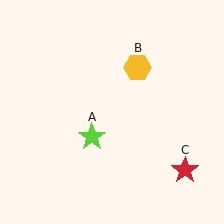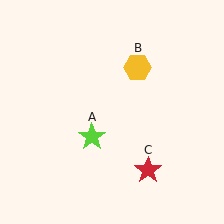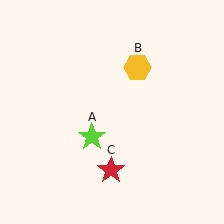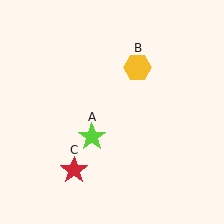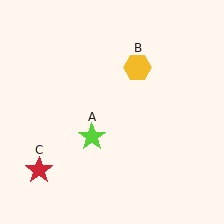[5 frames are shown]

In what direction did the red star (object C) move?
The red star (object C) moved left.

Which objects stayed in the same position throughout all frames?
Lime star (object A) and yellow hexagon (object B) remained stationary.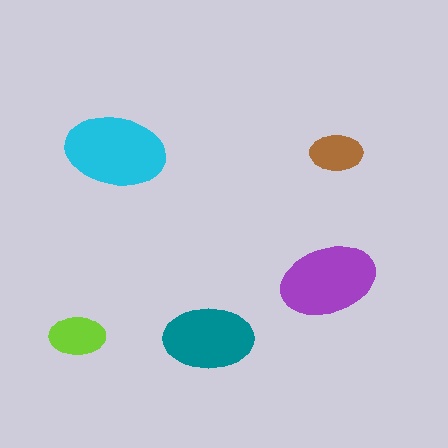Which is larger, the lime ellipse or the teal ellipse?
The teal one.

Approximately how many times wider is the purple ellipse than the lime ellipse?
About 1.5 times wider.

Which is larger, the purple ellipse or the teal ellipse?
The purple one.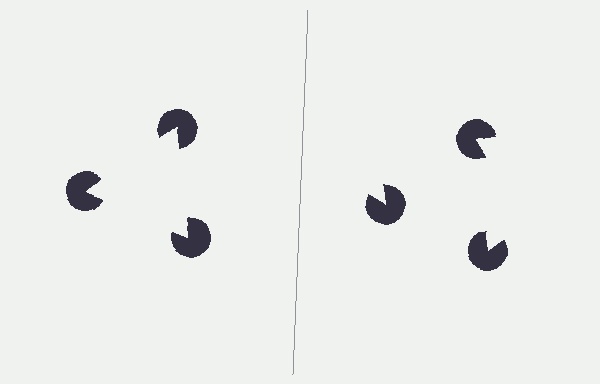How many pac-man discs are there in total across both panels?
6 — 3 on each side.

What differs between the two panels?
The pac-man discs are positioned identically on both sides; only the wedge orientations differ. On the left they align to a triangle; on the right they are misaligned.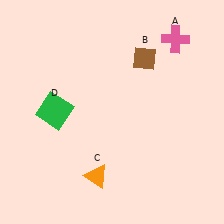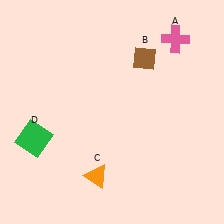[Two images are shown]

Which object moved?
The green square (D) moved down.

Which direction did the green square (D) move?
The green square (D) moved down.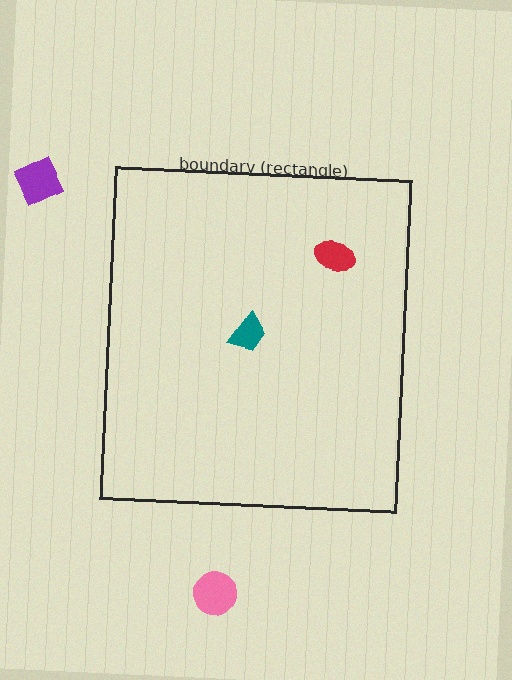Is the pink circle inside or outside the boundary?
Outside.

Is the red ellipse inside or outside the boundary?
Inside.